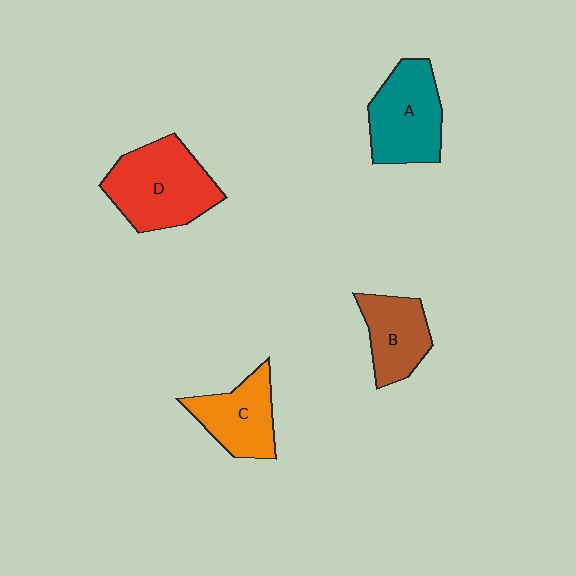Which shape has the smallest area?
Shape B (brown).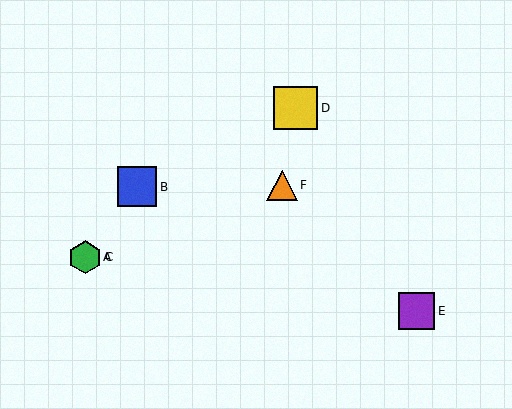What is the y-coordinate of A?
Object A is at y≈257.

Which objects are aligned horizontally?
Objects A, C are aligned horizontally.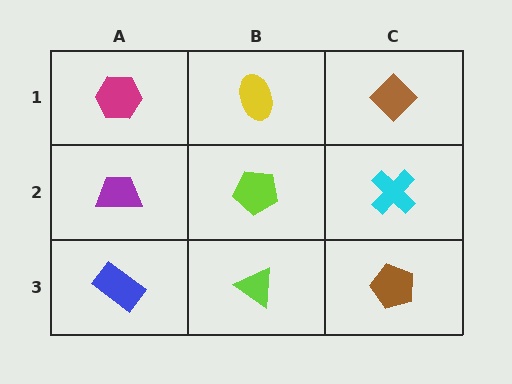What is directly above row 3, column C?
A cyan cross.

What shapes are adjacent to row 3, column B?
A lime pentagon (row 2, column B), a blue rectangle (row 3, column A), a brown pentagon (row 3, column C).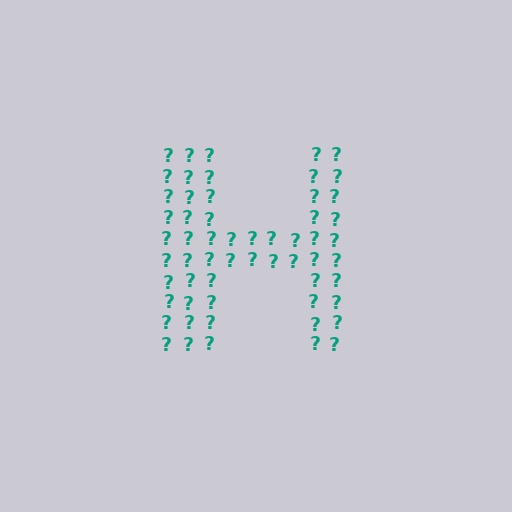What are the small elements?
The small elements are question marks.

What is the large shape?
The large shape is the letter H.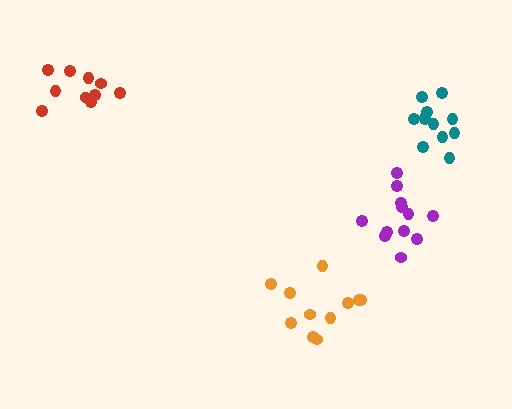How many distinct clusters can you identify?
There are 4 distinct clusters.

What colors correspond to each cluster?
The clusters are colored: orange, teal, purple, red.